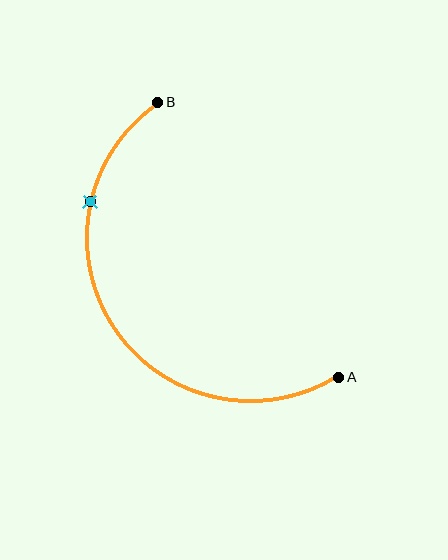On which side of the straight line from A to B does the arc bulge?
The arc bulges to the left of the straight line connecting A and B.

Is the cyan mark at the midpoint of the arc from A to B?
No. The cyan mark lies on the arc but is closer to endpoint B. The arc midpoint would be at the point on the curve equidistant along the arc from both A and B.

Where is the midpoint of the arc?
The arc midpoint is the point on the curve farthest from the straight line joining A and B. It sits to the left of that line.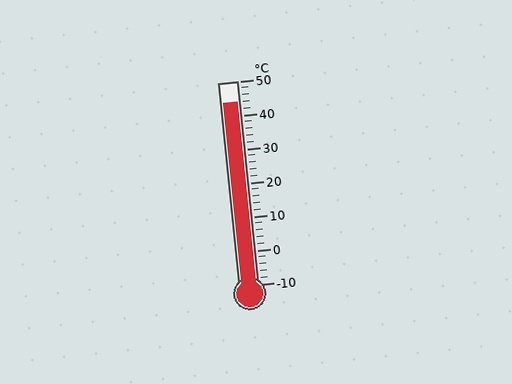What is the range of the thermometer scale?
The thermometer scale ranges from -10°C to 50°C.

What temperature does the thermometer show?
The thermometer shows approximately 44°C.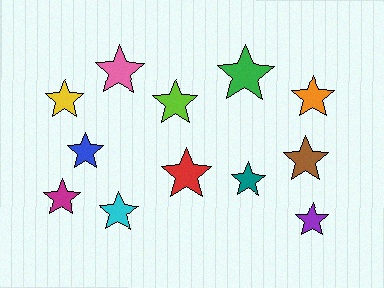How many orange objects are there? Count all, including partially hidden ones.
There is 1 orange object.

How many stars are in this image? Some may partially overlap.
There are 12 stars.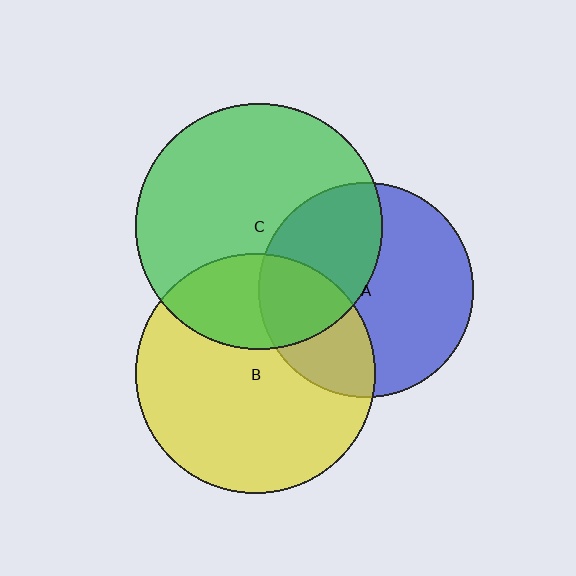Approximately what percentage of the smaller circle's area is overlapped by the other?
Approximately 30%.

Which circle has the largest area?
Circle C (green).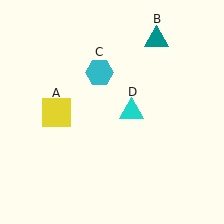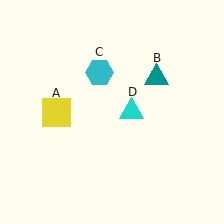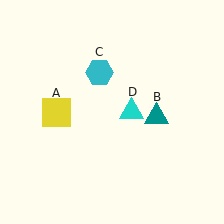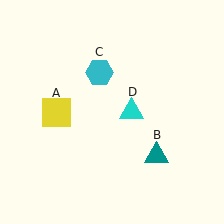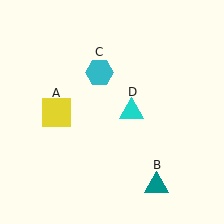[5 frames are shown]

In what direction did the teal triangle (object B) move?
The teal triangle (object B) moved down.